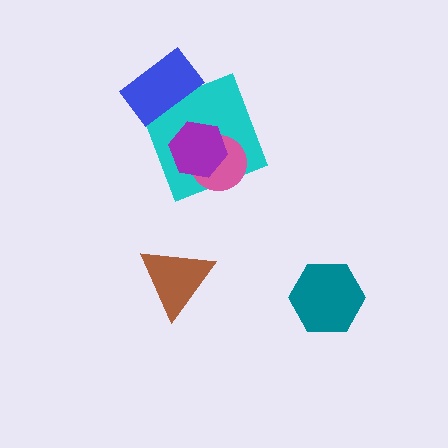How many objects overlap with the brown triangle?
0 objects overlap with the brown triangle.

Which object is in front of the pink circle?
The purple hexagon is in front of the pink circle.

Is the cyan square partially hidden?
Yes, it is partially covered by another shape.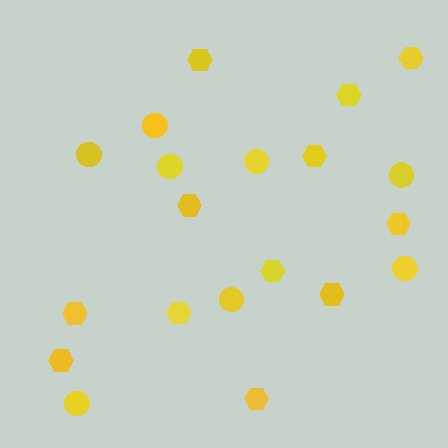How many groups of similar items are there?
There are 2 groups: one group of hexagons (12) and one group of circles (8).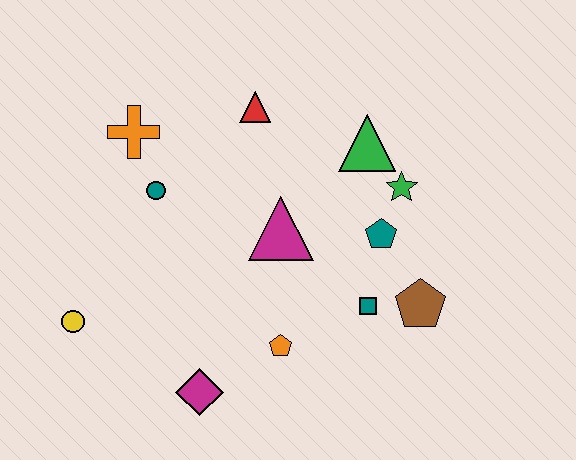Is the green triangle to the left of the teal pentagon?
Yes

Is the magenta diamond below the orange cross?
Yes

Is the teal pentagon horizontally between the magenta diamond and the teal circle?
No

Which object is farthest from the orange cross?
The brown pentagon is farthest from the orange cross.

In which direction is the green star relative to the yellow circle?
The green star is to the right of the yellow circle.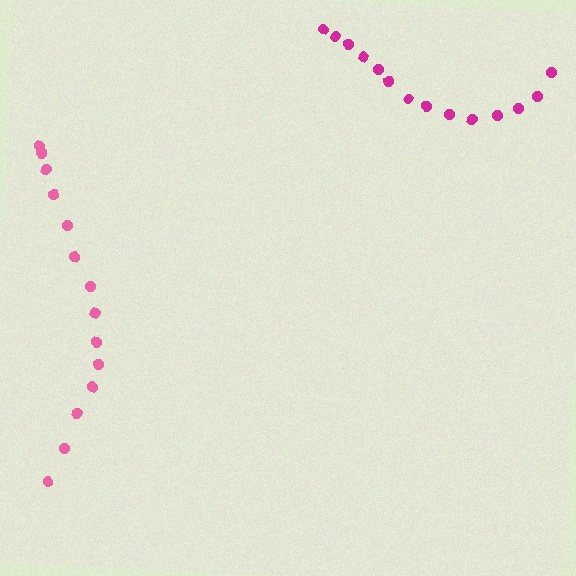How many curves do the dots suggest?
There are 2 distinct paths.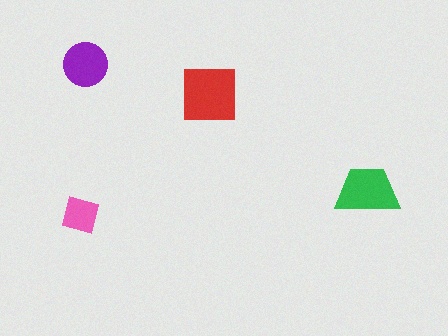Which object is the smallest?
The pink square.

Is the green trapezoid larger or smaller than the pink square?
Larger.